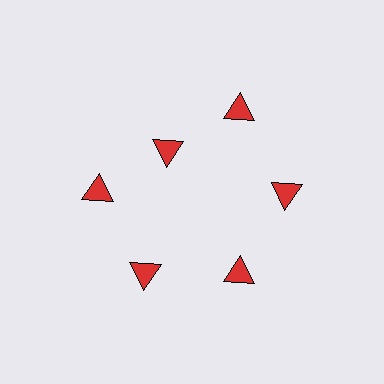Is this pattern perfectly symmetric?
No. The 6 red triangles are arranged in a ring, but one element near the 11 o'clock position is pulled inward toward the center, breaking the 6-fold rotational symmetry.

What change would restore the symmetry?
The symmetry would be restored by moving it outward, back onto the ring so that all 6 triangles sit at equal angles and equal distance from the center.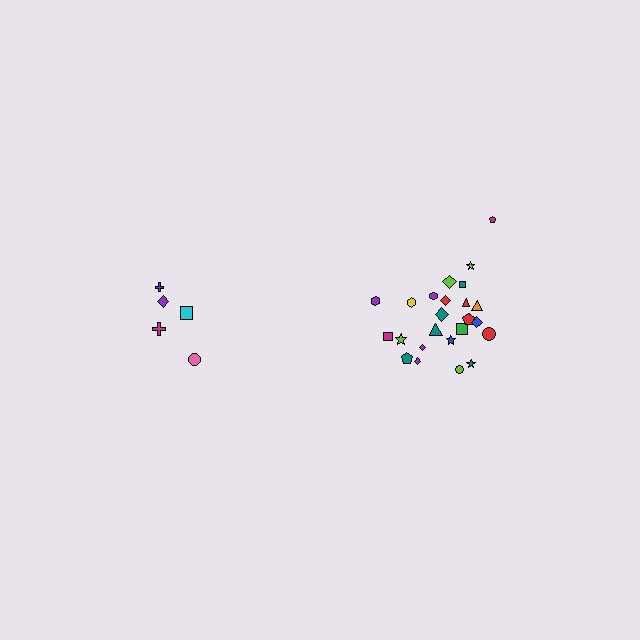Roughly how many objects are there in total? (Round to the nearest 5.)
Roughly 30 objects in total.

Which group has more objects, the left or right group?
The right group.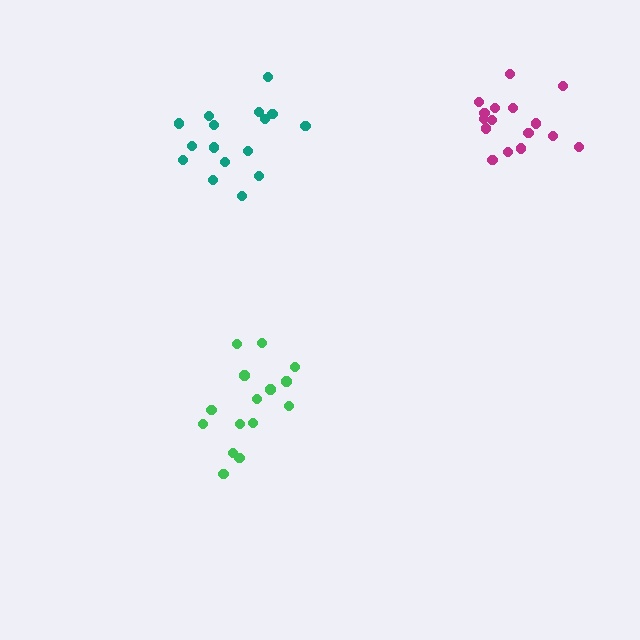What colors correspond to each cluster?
The clusters are colored: magenta, green, teal.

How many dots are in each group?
Group 1: 16 dots, Group 2: 16 dots, Group 3: 16 dots (48 total).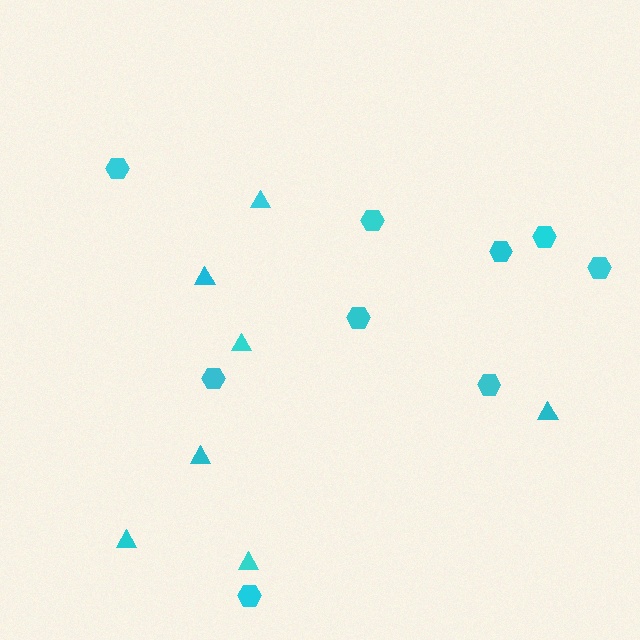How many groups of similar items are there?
There are 2 groups: one group of triangles (7) and one group of hexagons (9).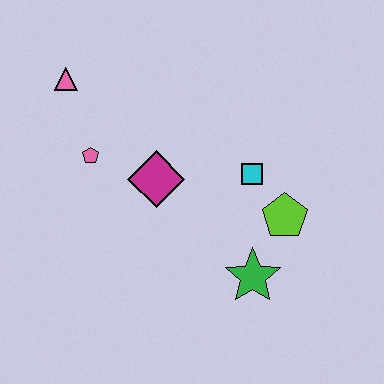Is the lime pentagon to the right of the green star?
Yes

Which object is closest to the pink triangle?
The pink pentagon is closest to the pink triangle.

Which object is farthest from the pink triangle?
The green star is farthest from the pink triangle.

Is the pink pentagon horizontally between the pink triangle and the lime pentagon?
Yes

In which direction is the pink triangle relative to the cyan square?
The pink triangle is to the left of the cyan square.